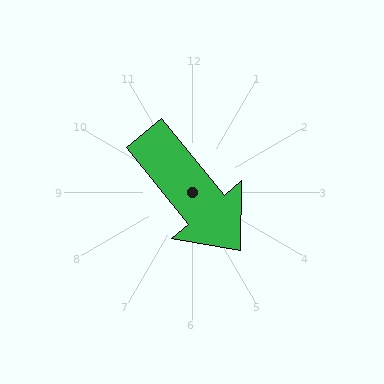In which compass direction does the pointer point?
Southeast.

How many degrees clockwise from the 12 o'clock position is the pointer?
Approximately 140 degrees.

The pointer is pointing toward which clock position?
Roughly 5 o'clock.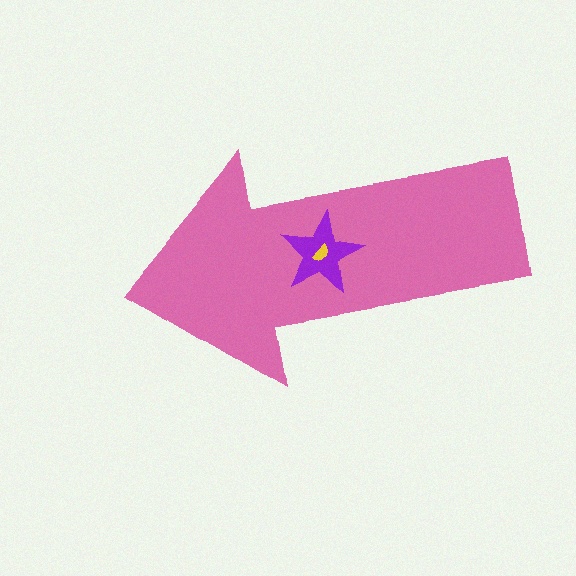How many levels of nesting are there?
3.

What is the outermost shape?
The pink arrow.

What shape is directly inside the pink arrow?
The purple star.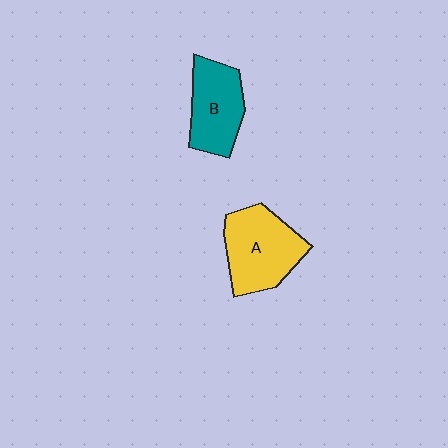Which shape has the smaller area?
Shape B (teal).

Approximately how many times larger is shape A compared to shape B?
Approximately 1.2 times.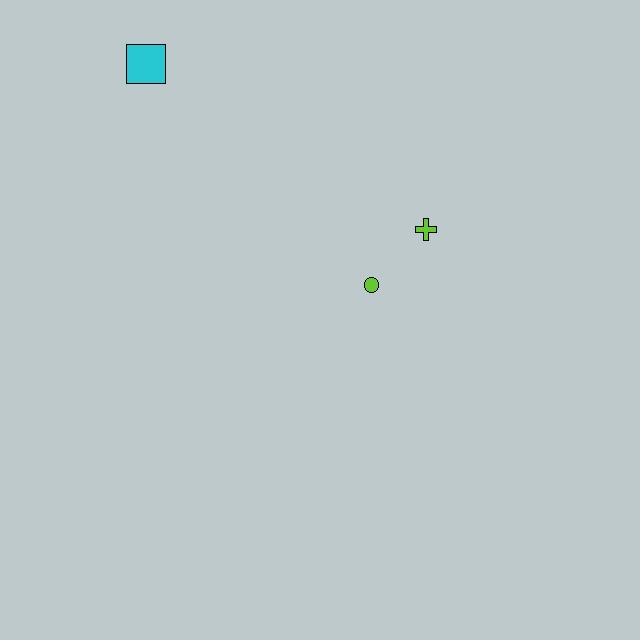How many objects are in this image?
There are 3 objects.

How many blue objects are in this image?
There are no blue objects.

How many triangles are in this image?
There are no triangles.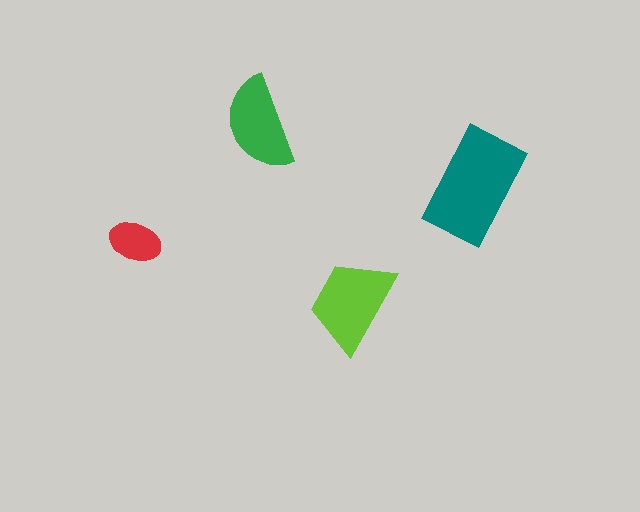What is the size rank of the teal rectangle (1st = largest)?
1st.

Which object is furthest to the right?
The teal rectangle is rightmost.